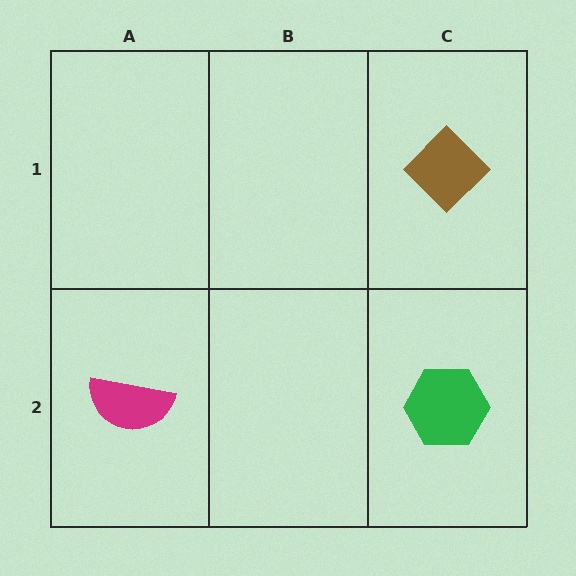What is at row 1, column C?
A brown diamond.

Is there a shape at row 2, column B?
No, that cell is empty.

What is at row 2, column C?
A green hexagon.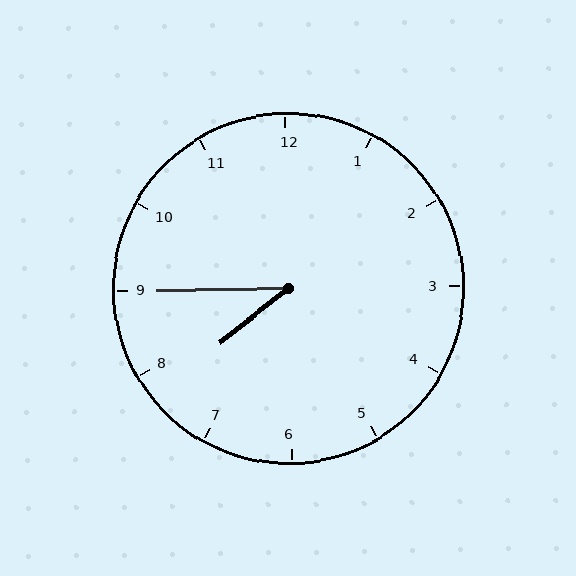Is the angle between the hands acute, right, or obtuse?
It is acute.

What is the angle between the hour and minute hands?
Approximately 38 degrees.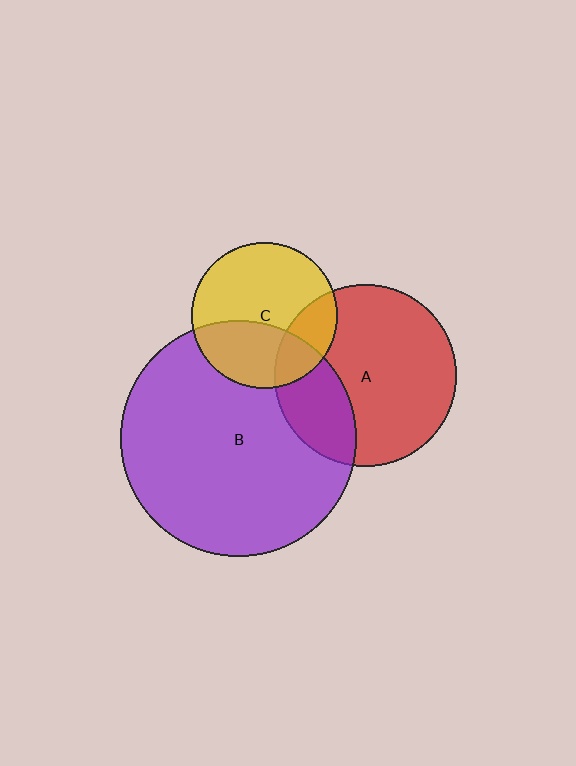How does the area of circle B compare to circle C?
Approximately 2.6 times.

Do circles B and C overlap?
Yes.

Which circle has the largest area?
Circle B (purple).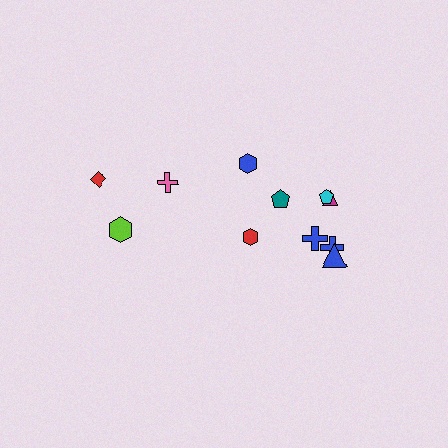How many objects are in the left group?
There are 3 objects.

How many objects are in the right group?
There are 8 objects.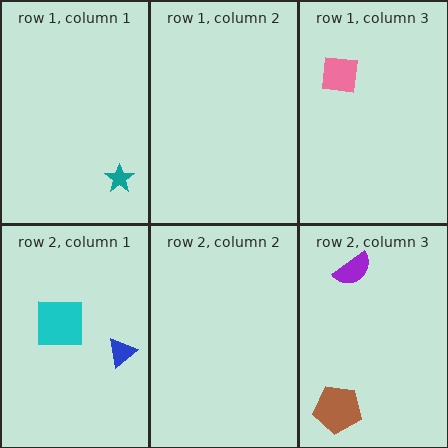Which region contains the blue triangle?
The row 2, column 1 region.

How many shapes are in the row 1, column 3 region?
1.